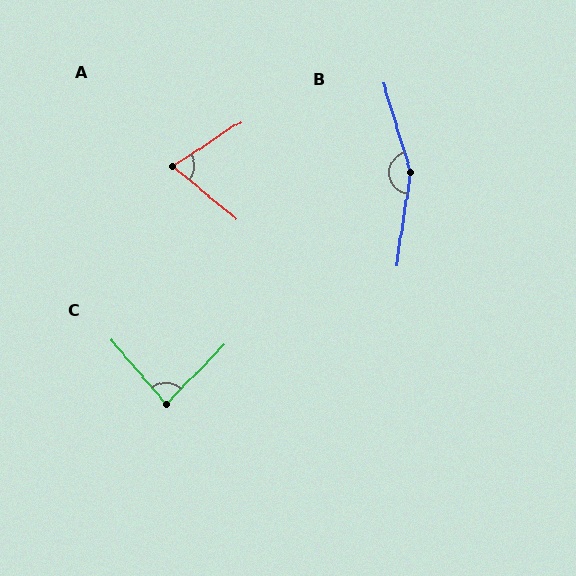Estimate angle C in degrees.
Approximately 85 degrees.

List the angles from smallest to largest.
A (73°), C (85°), B (155°).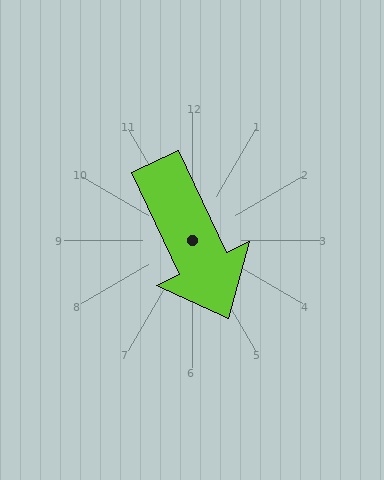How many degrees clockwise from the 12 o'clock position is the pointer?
Approximately 155 degrees.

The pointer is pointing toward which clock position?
Roughly 5 o'clock.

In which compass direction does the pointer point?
Southeast.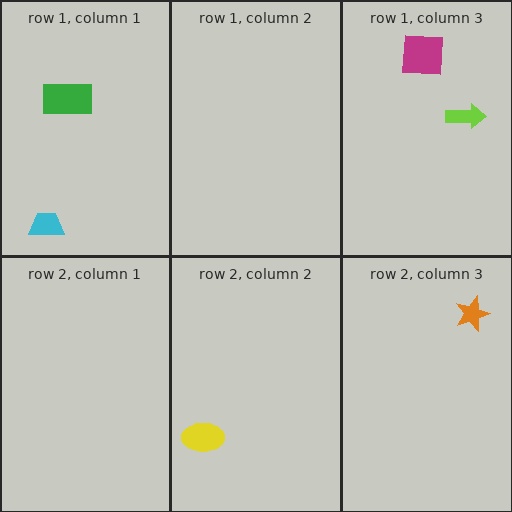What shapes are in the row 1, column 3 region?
The magenta square, the lime arrow.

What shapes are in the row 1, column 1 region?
The green rectangle, the cyan trapezoid.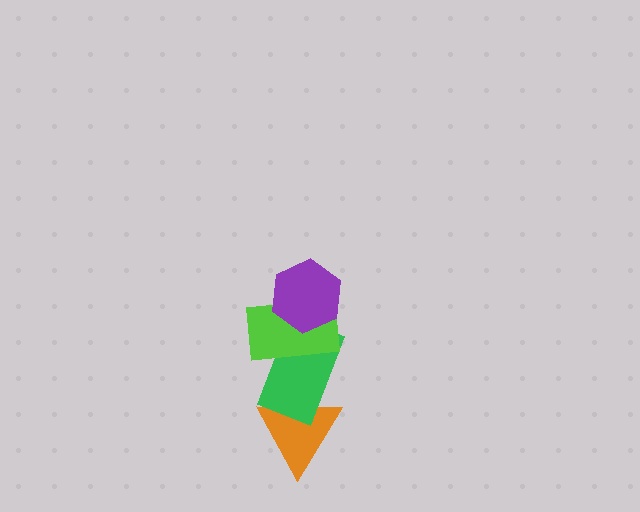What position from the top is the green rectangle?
The green rectangle is 3rd from the top.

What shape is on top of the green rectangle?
The lime rectangle is on top of the green rectangle.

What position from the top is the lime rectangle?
The lime rectangle is 2nd from the top.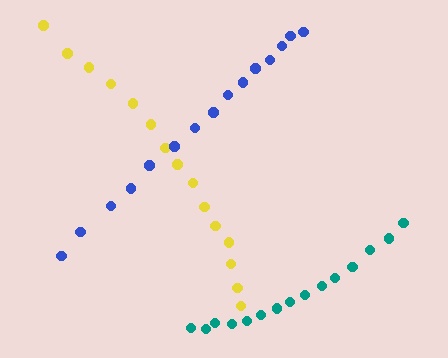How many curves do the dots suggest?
There are 3 distinct paths.